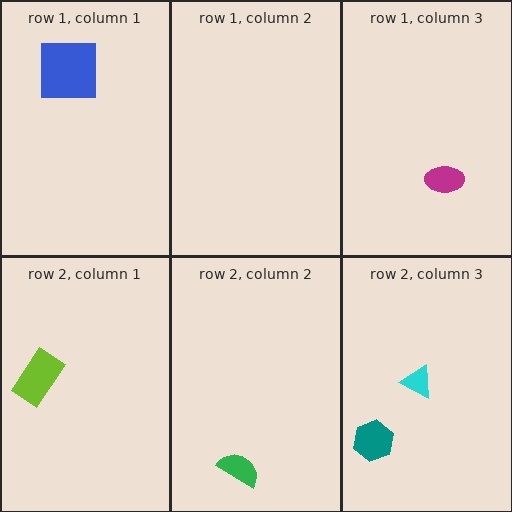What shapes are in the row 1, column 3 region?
The magenta ellipse.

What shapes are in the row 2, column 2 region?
The green semicircle.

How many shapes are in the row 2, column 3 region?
2.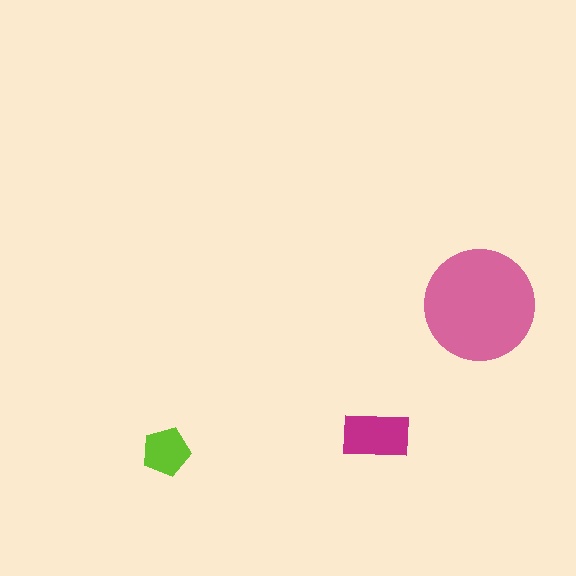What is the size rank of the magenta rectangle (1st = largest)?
2nd.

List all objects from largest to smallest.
The pink circle, the magenta rectangle, the lime pentagon.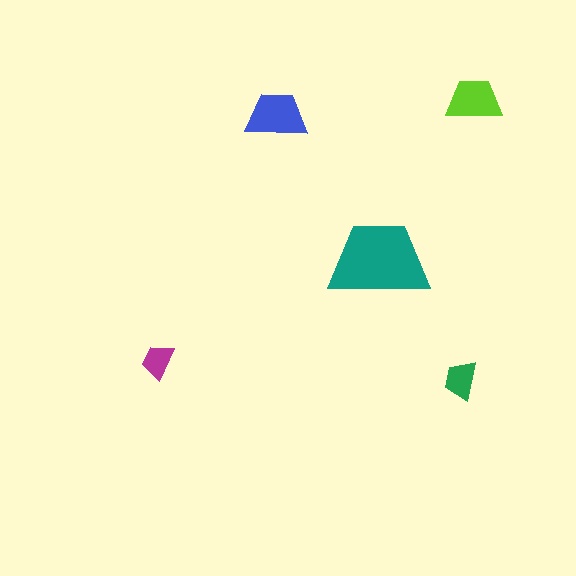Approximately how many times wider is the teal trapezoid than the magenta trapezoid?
About 3 times wider.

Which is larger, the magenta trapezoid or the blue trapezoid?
The blue one.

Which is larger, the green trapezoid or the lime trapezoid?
The lime one.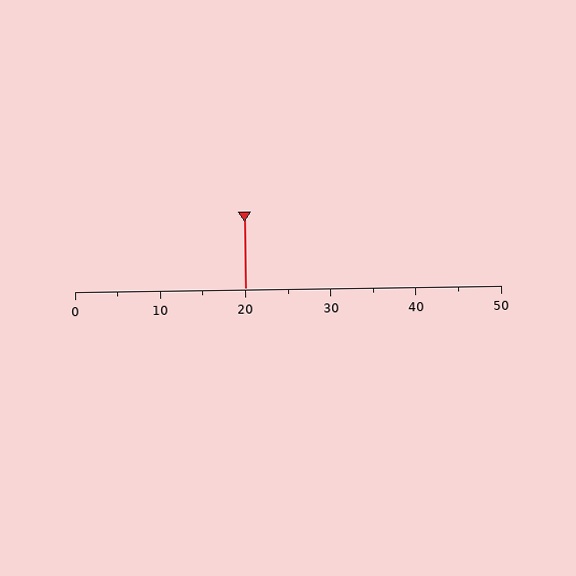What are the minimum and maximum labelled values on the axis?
The axis runs from 0 to 50.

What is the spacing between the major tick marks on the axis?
The major ticks are spaced 10 apart.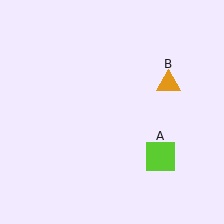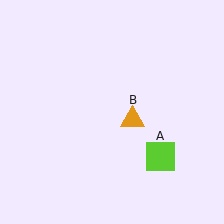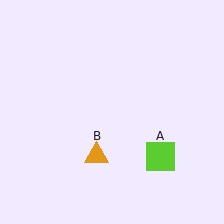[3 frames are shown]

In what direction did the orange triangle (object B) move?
The orange triangle (object B) moved down and to the left.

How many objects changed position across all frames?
1 object changed position: orange triangle (object B).